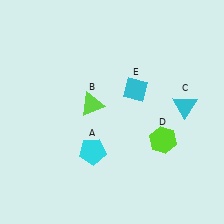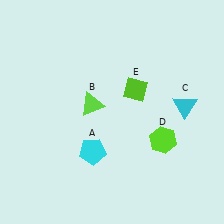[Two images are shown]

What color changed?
The diamond (E) changed from cyan in Image 1 to lime in Image 2.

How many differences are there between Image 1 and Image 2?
There is 1 difference between the two images.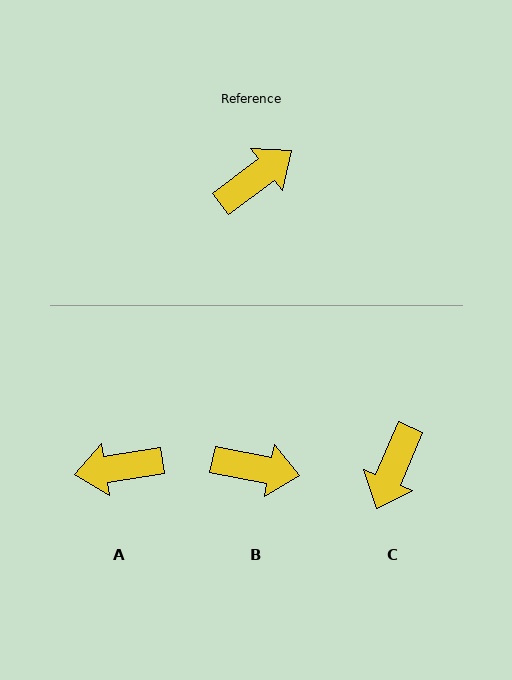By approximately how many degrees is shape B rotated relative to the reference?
Approximately 48 degrees clockwise.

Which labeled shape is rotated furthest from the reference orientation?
A, about 152 degrees away.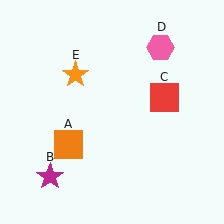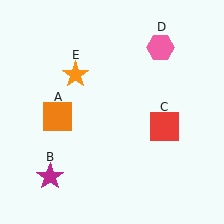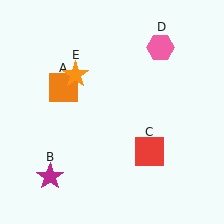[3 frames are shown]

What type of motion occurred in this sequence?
The orange square (object A), red square (object C) rotated clockwise around the center of the scene.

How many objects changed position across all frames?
2 objects changed position: orange square (object A), red square (object C).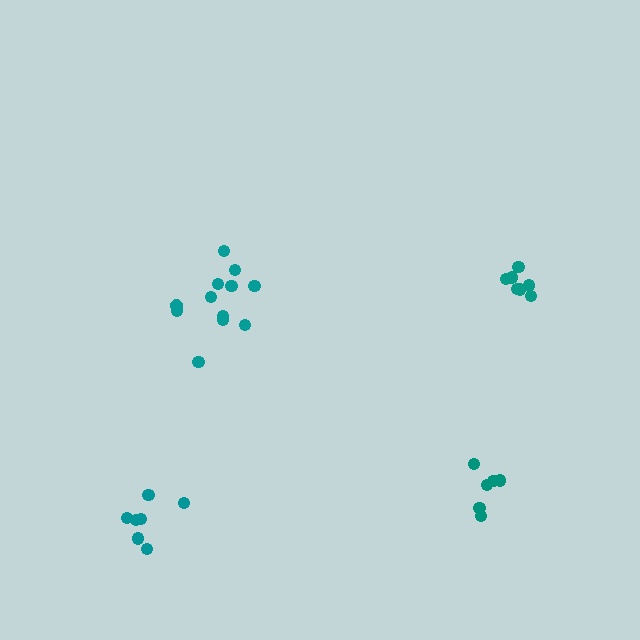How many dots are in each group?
Group 1: 6 dots, Group 2: 7 dots, Group 3: 12 dots, Group 4: 7 dots (32 total).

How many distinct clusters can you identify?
There are 4 distinct clusters.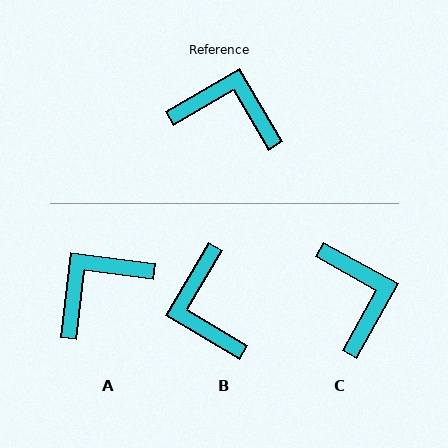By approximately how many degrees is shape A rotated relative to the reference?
Approximately 53 degrees counter-clockwise.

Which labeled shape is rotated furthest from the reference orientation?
B, about 119 degrees away.